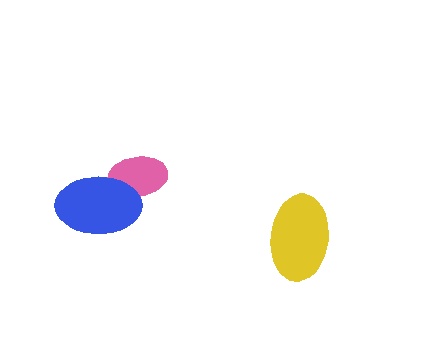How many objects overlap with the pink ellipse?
1 object overlaps with the pink ellipse.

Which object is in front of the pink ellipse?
The blue ellipse is in front of the pink ellipse.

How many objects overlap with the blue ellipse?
1 object overlaps with the blue ellipse.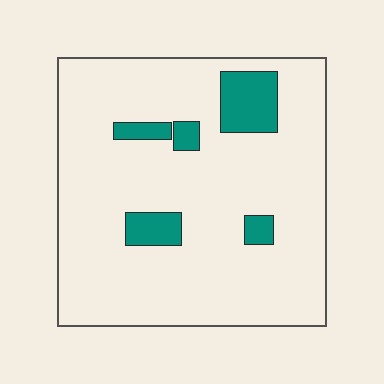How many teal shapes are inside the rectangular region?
5.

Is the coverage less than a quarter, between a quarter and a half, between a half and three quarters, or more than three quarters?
Less than a quarter.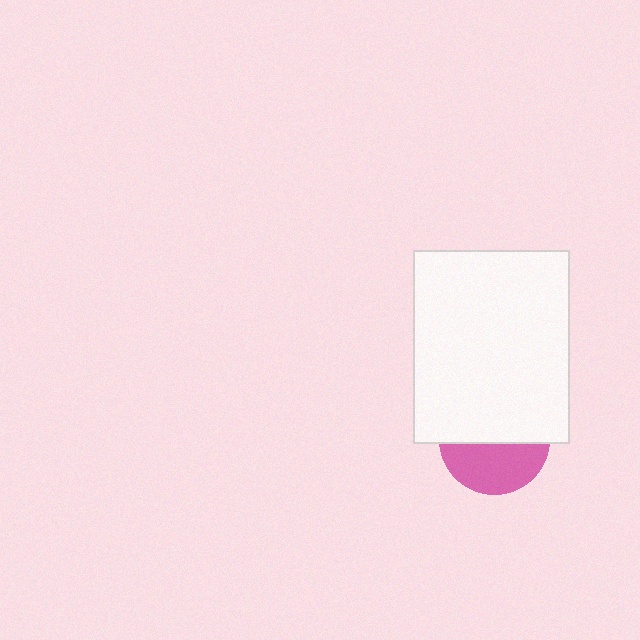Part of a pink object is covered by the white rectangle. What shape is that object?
It is a circle.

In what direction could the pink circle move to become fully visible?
The pink circle could move down. That would shift it out from behind the white rectangle entirely.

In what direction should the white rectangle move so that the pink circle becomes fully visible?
The white rectangle should move up. That is the shortest direction to clear the overlap and leave the pink circle fully visible.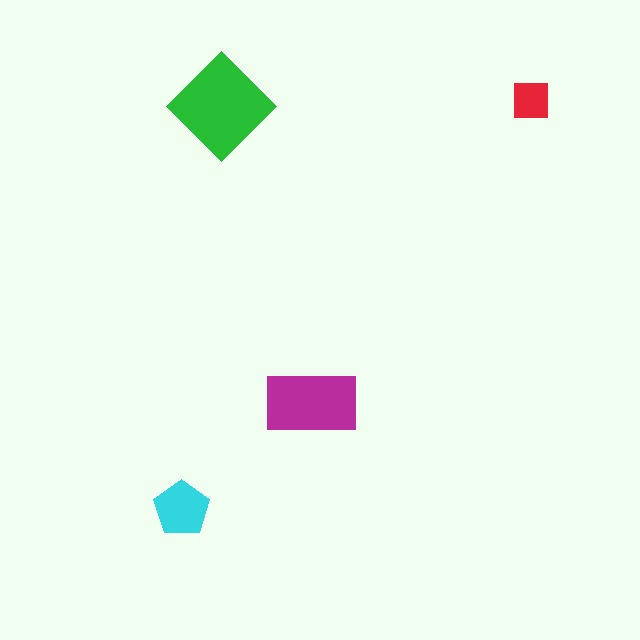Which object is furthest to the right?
The red square is rightmost.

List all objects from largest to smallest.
The green diamond, the magenta rectangle, the cyan pentagon, the red square.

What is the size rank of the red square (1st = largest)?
4th.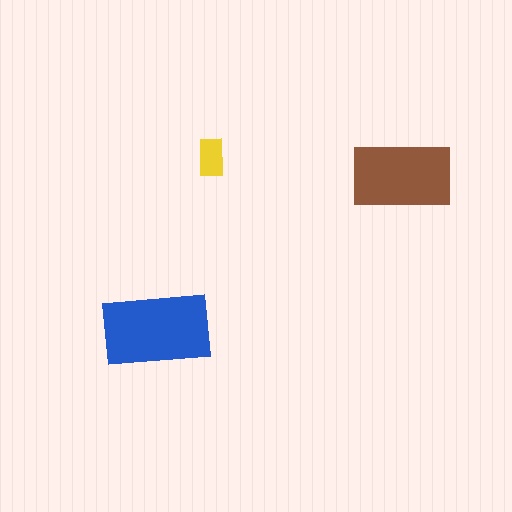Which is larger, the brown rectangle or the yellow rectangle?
The brown one.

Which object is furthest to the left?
The blue rectangle is leftmost.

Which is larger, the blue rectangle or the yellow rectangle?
The blue one.